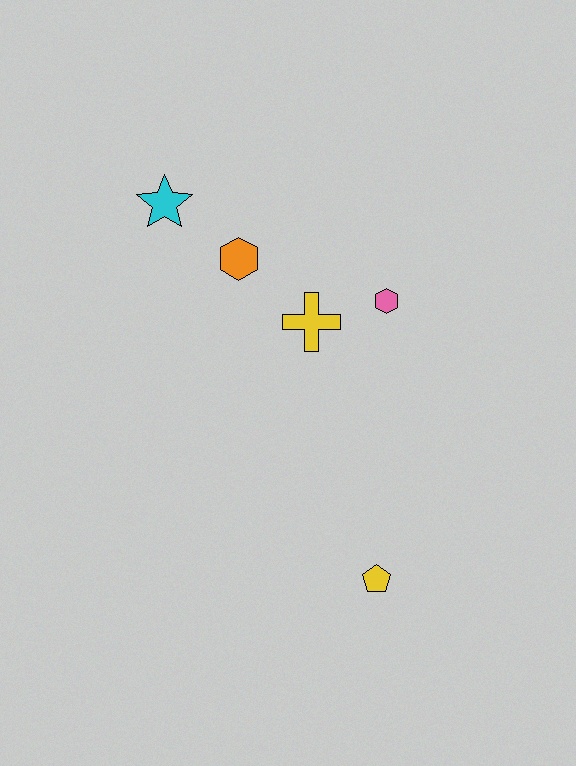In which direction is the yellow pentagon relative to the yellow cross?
The yellow pentagon is below the yellow cross.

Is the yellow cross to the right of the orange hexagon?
Yes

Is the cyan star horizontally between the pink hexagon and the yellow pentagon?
No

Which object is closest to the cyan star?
The orange hexagon is closest to the cyan star.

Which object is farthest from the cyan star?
The yellow pentagon is farthest from the cyan star.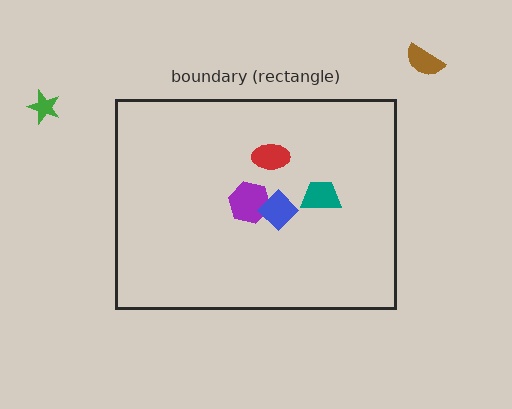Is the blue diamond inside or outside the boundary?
Inside.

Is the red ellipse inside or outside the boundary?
Inside.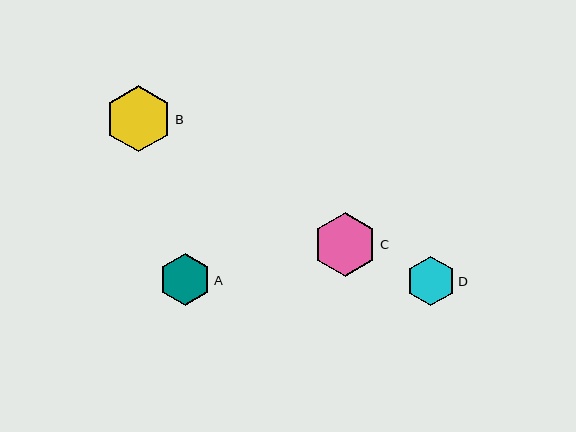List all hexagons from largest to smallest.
From largest to smallest: B, C, A, D.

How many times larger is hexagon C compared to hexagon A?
Hexagon C is approximately 1.2 times the size of hexagon A.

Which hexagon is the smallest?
Hexagon D is the smallest with a size of approximately 49 pixels.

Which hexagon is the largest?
Hexagon B is the largest with a size of approximately 66 pixels.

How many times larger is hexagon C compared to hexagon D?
Hexagon C is approximately 1.3 times the size of hexagon D.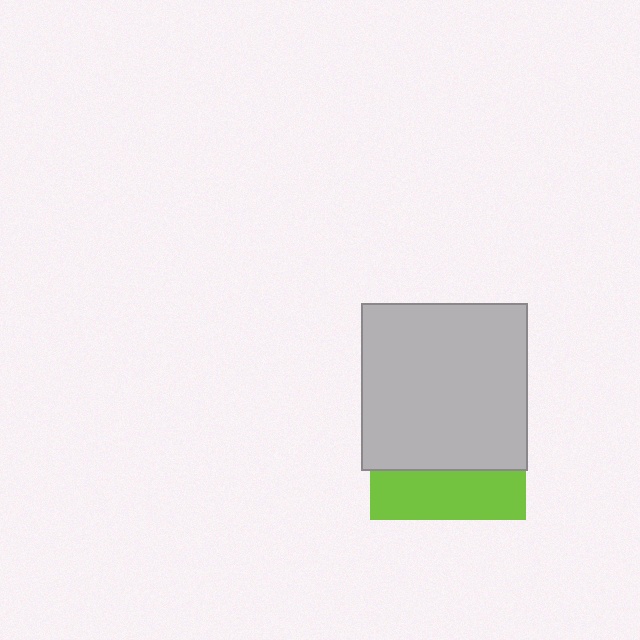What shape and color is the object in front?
The object in front is a light gray square.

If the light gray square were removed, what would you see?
You would see the complete lime square.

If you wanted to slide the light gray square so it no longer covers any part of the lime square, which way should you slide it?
Slide it up — that is the most direct way to separate the two shapes.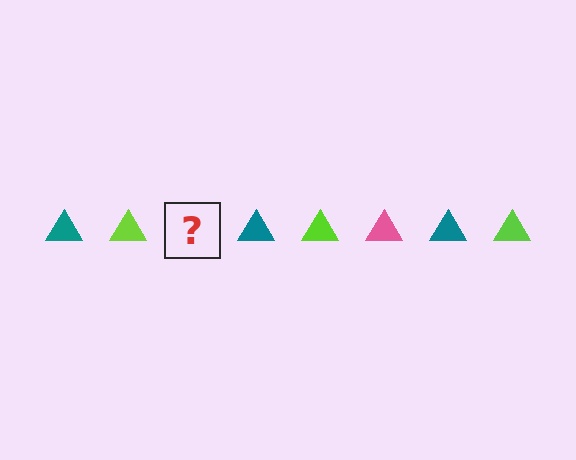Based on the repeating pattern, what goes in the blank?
The blank should be a pink triangle.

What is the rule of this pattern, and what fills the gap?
The rule is that the pattern cycles through teal, lime, pink triangles. The gap should be filled with a pink triangle.